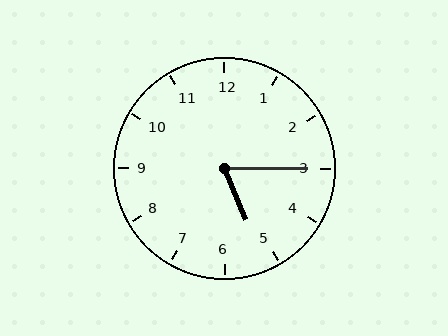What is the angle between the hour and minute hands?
Approximately 68 degrees.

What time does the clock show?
5:15.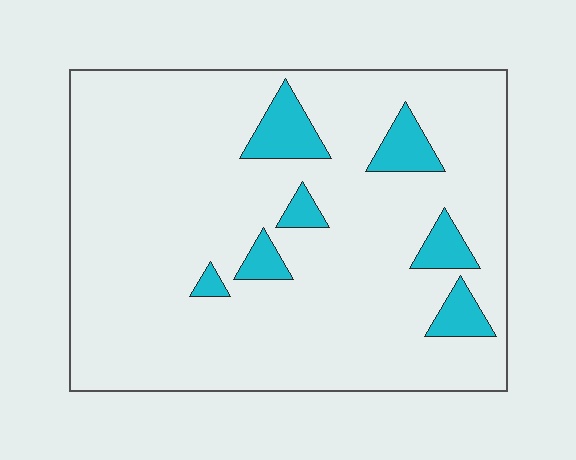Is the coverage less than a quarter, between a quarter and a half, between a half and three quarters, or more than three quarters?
Less than a quarter.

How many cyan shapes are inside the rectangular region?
7.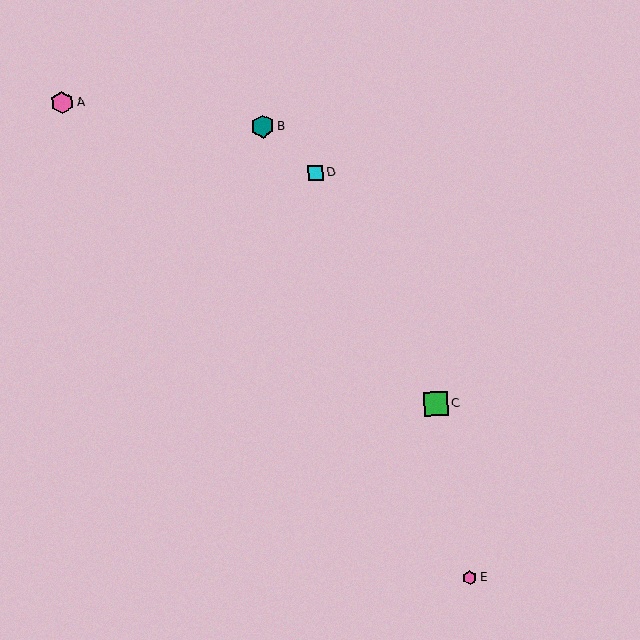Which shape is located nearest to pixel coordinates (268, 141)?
The teal hexagon (labeled B) at (262, 126) is nearest to that location.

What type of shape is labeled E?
Shape E is a pink hexagon.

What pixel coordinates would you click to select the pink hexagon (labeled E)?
Click at (470, 577) to select the pink hexagon E.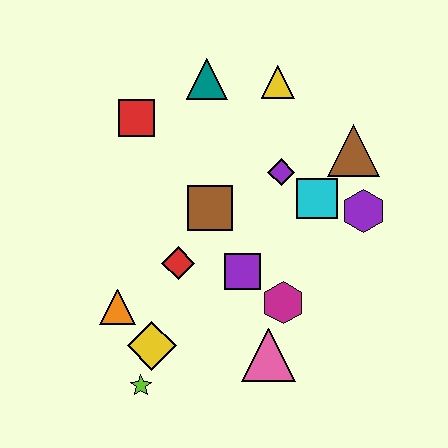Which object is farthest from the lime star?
The yellow triangle is farthest from the lime star.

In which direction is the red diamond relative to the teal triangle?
The red diamond is below the teal triangle.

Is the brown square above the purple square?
Yes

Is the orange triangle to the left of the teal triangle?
Yes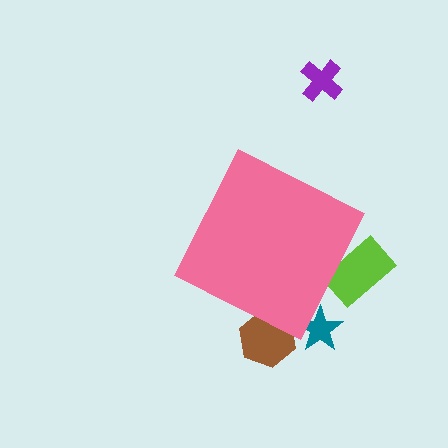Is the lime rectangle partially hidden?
Yes, the lime rectangle is partially hidden behind the pink diamond.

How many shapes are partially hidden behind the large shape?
3 shapes are partially hidden.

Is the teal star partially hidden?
Yes, the teal star is partially hidden behind the pink diamond.